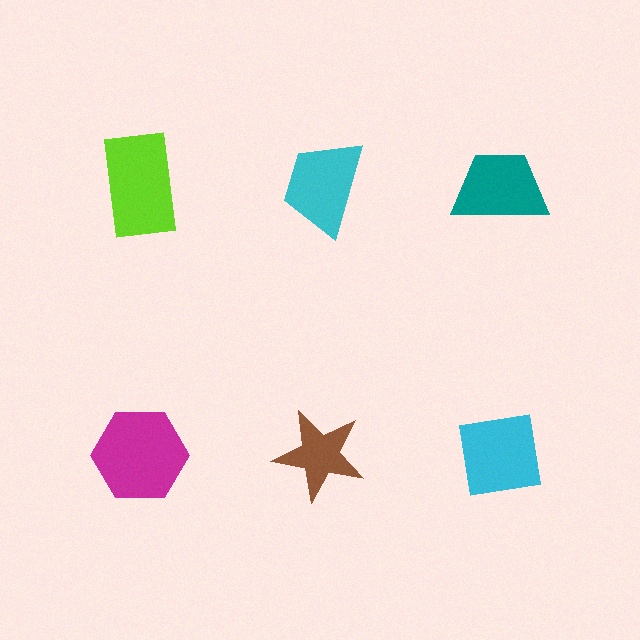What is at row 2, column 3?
A cyan square.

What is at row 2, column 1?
A magenta hexagon.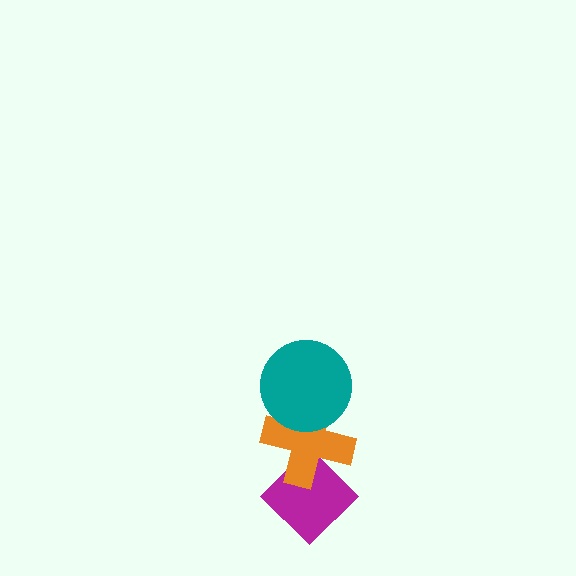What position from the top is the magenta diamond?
The magenta diamond is 3rd from the top.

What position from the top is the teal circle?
The teal circle is 1st from the top.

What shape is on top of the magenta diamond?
The orange cross is on top of the magenta diamond.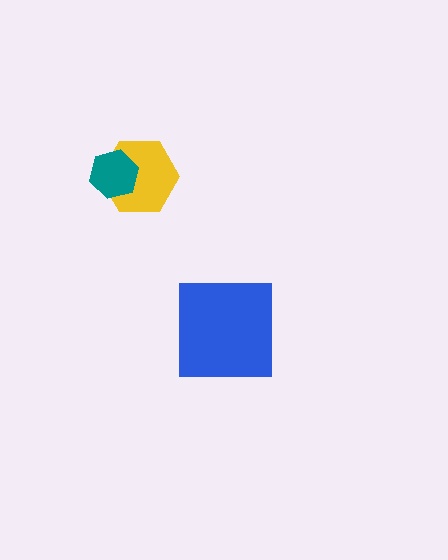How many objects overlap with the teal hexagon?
1 object overlaps with the teal hexagon.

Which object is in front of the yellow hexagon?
The teal hexagon is in front of the yellow hexagon.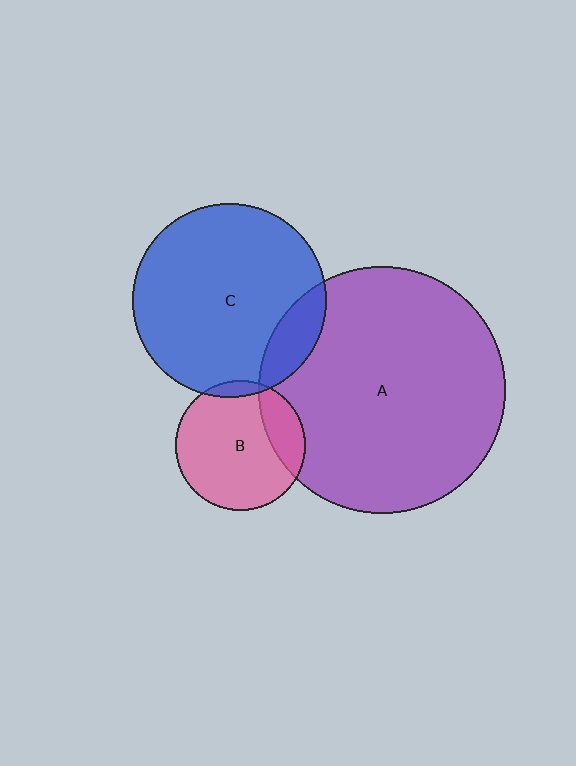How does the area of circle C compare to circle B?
Approximately 2.2 times.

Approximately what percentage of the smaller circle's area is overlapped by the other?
Approximately 15%.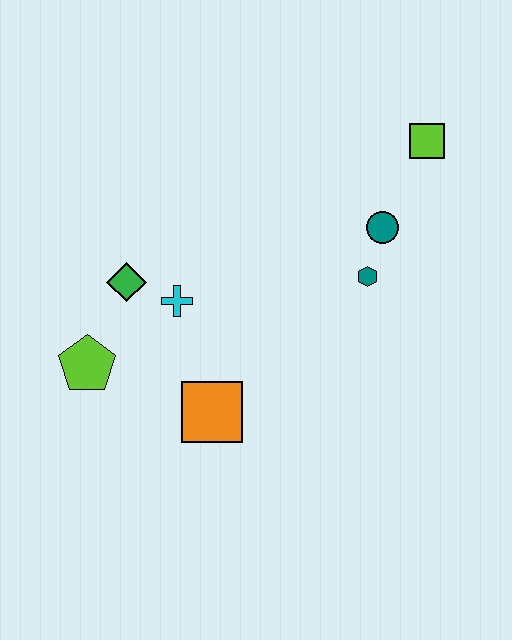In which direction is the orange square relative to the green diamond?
The orange square is below the green diamond.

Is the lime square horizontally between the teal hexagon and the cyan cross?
No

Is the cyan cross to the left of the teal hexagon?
Yes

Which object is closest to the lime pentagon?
The green diamond is closest to the lime pentagon.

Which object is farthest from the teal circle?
The lime pentagon is farthest from the teal circle.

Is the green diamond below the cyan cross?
No